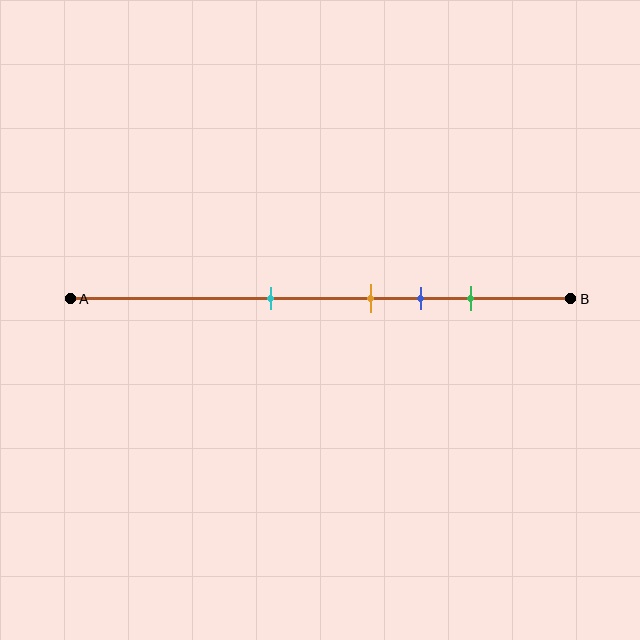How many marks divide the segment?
There are 4 marks dividing the segment.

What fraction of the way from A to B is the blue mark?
The blue mark is approximately 70% (0.7) of the way from A to B.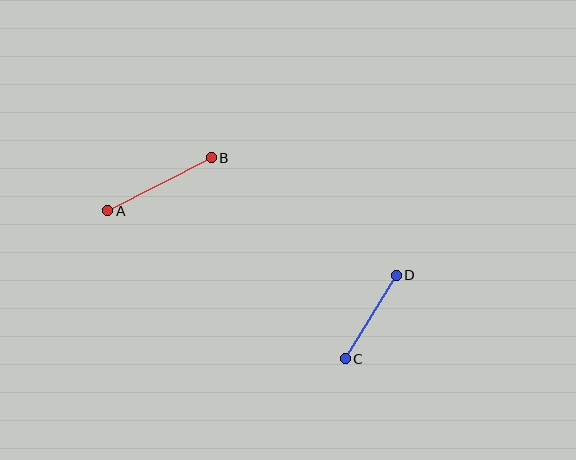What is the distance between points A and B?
The distance is approximately 116 pixels.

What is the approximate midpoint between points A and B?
The midpoint is at approximately (160, 184) pixels.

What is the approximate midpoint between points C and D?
The midpoint is at approximately (371, 317) pixels.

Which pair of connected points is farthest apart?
Points A and B are farthest apart.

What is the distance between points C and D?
The distance is approximately 98 pixels.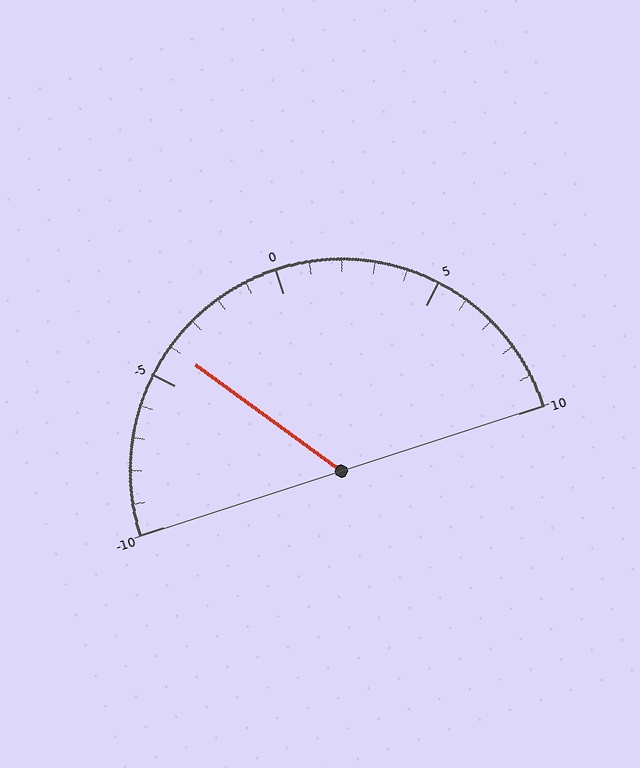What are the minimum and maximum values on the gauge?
The gauge ranges from -10 to 10.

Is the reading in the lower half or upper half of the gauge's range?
The reading is in the lower half of the range (-10 to 10).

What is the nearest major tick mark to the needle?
The nearest major tick mark is -5.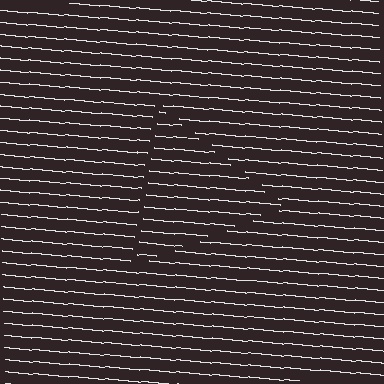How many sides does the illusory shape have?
3 sides — the line-ends trace a triangle.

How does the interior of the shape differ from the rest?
The interior of the shape contains the same grating, shifted by half a period — the contour is defined by the phase discontinuity where line-ends from the inner and outer gratings abut.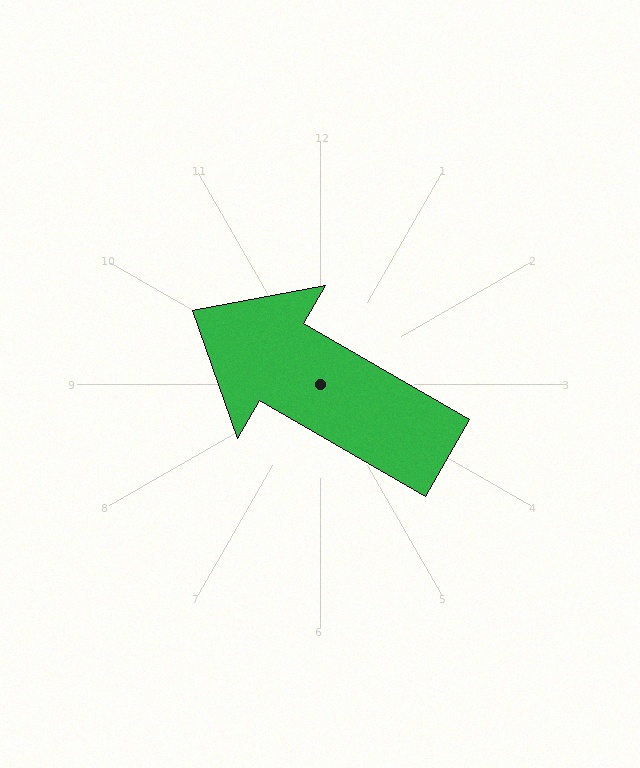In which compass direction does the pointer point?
Northwest.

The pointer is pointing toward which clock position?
Roughly 10 o'clock.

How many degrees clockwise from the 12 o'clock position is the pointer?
Approximately 300 degrees.